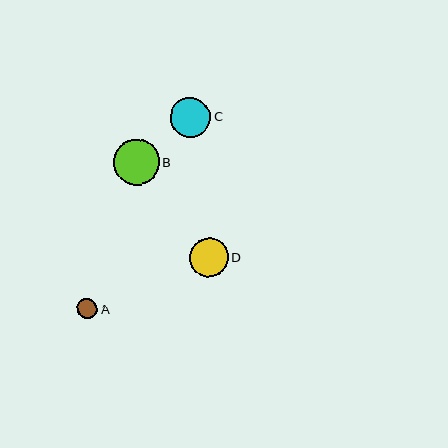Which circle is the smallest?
Circle A is the smallest with a size of approximately 21 pixels.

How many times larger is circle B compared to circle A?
Circle B is approximately 2.2 times the size of circle A.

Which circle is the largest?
Circle B is the largest with a size of approximately 46 pixels.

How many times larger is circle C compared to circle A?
Circle C is approximately 1.9 times the size of circle A.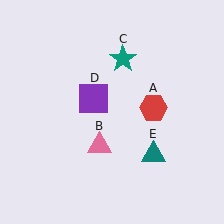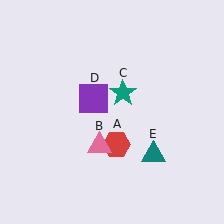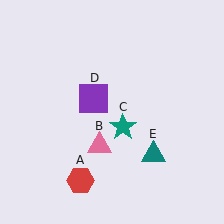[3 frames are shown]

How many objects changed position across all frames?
2 objects changed position: red hexagon (object A), teal star (object C).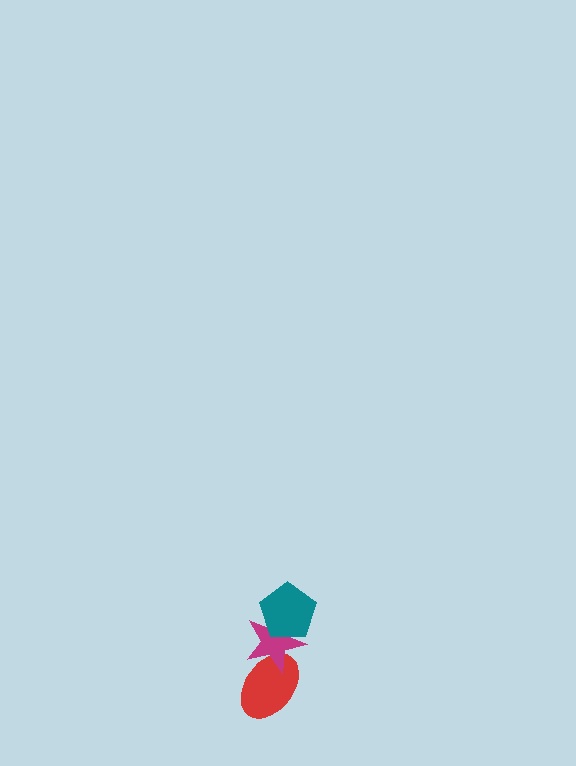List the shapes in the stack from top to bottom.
From top to bottom: the teal pentagon, the magenta star, the red ellipse.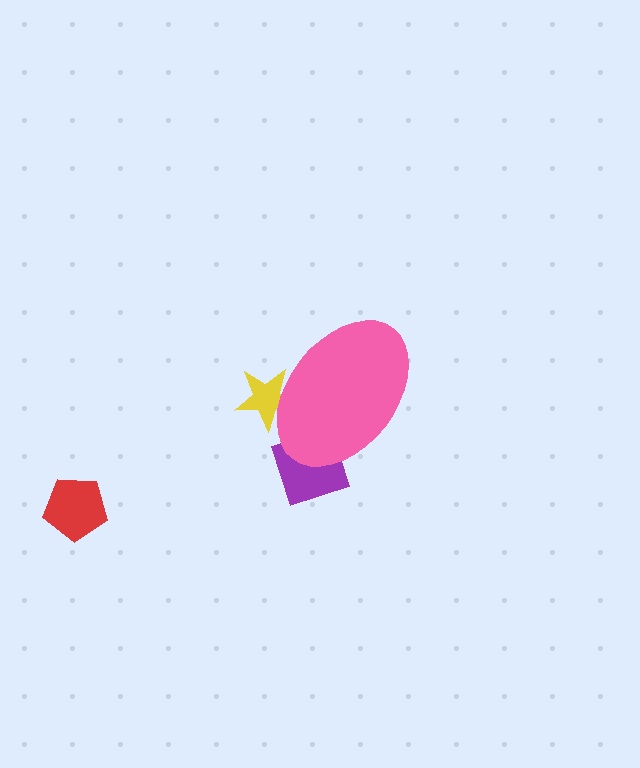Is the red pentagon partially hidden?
No, the red pentagon is fully visible.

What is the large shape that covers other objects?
A pink ellipse.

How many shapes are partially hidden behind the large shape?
2 shapes are partially hidden.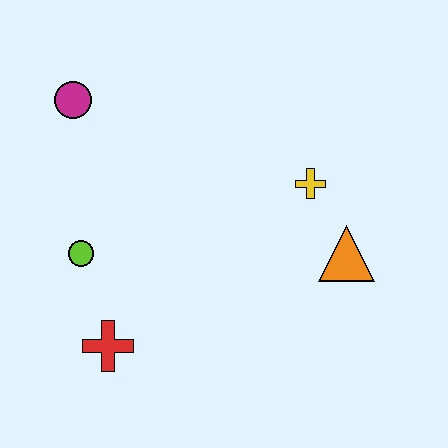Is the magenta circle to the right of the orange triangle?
No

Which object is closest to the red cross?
The lime circle is closest to the red cross.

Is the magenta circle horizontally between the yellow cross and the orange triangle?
No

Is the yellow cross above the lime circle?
Yes